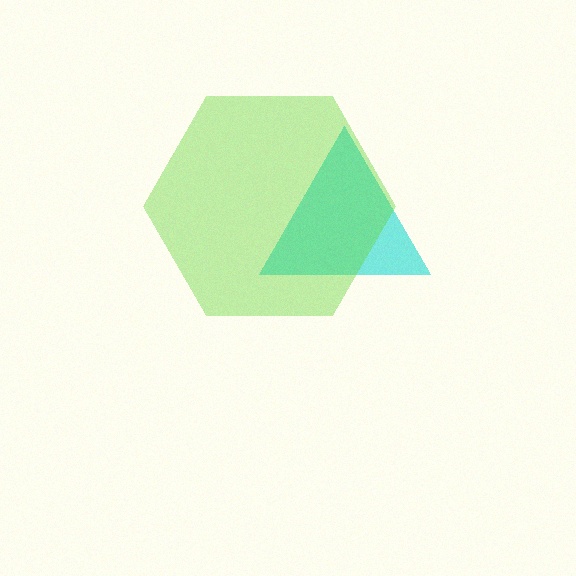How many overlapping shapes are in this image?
There are 2 overlapping shapes in the image.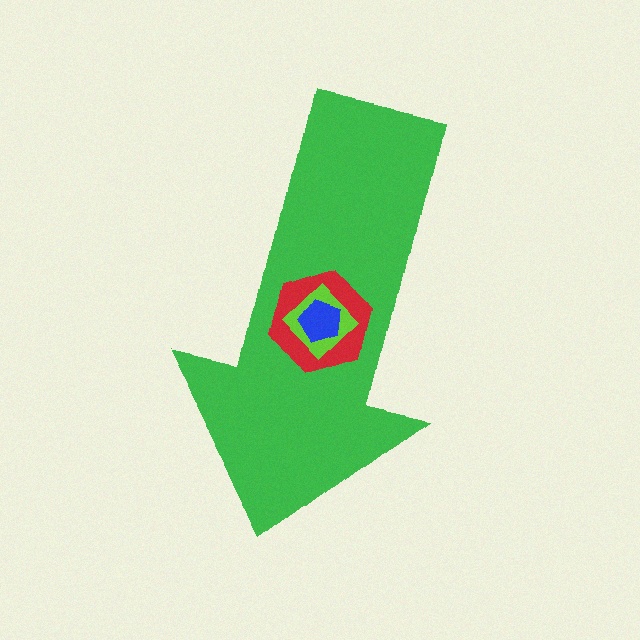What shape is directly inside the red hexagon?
The lime diamond.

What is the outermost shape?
The green arrow.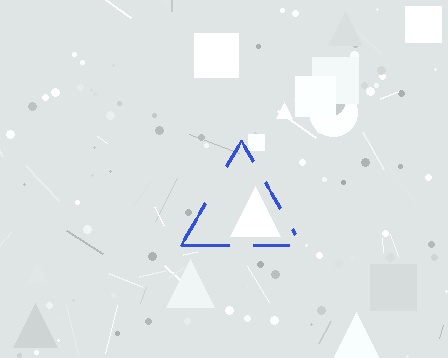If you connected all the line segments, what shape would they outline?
They would outline a triangle.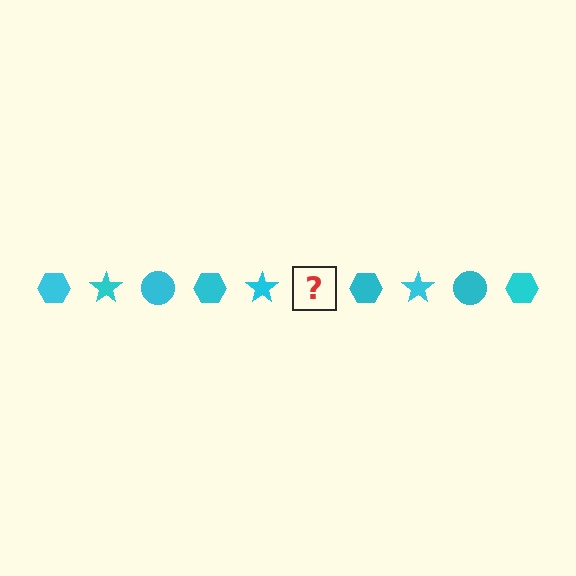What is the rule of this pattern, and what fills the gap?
The rule is that the pattern cycles through hexagon, star, circle shapes in cyan. The gap should be filled with a cyan circle.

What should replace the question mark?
The question mark should be replaced with a cyan circle.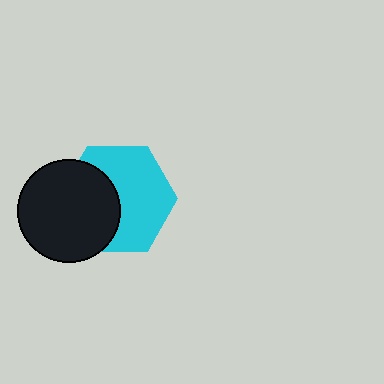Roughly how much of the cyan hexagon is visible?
About half of it is visible (roughly 60%).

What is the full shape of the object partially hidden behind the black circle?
The partially hidden object is a cyan hexagon.